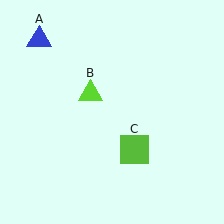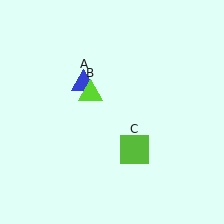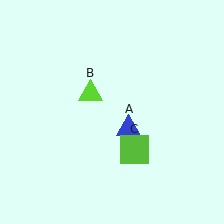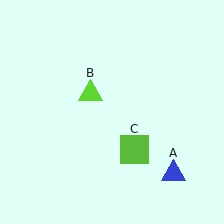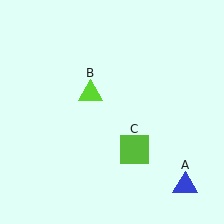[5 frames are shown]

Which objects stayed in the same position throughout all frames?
Lime triangle (object B) and lime square (object C) remained stationary.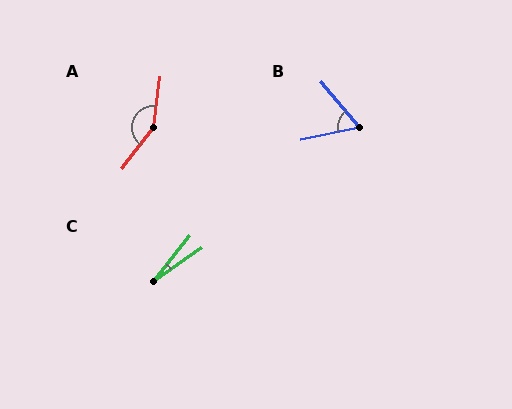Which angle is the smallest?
C, at approximately 16 degrees.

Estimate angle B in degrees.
Approximately 62 degrees.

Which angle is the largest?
A, at approximately 150 degrees.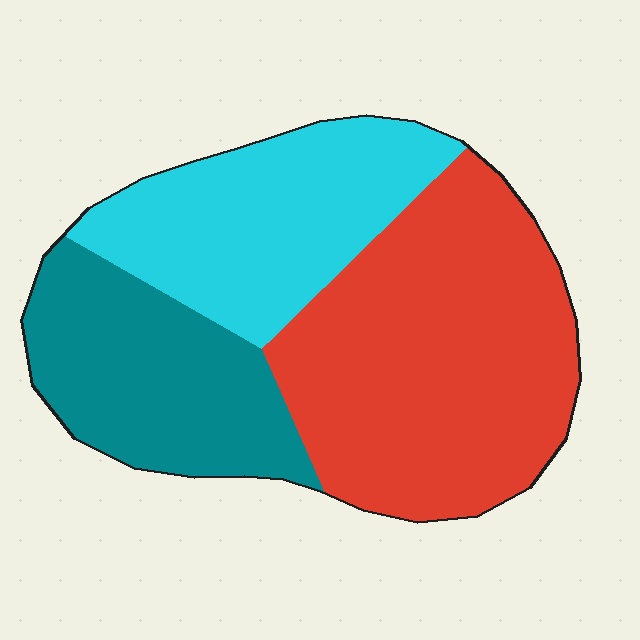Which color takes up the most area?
Red, at roughly 45%.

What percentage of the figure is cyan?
Cyan takes up about one quarter (1/4) of the figure.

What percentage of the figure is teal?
Teal takes up about one quarter (1/4) of the figure.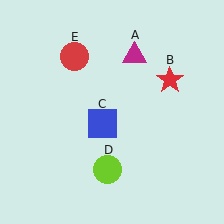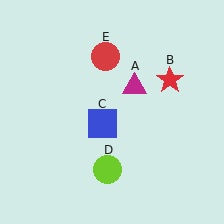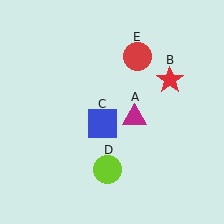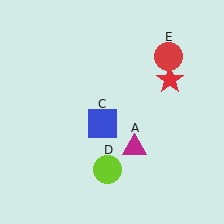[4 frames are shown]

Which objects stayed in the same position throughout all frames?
Red star (object B) and blue square (object C) and lime circle (object D) remained stationary.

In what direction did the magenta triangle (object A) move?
The magenta triangle (object A) moved down.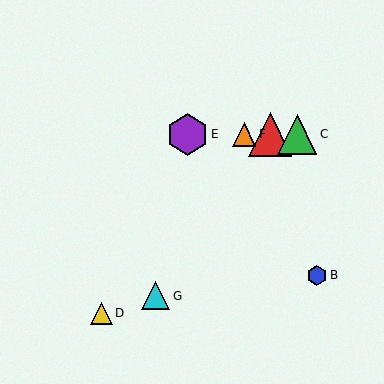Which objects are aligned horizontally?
Objects A, C, E, F are aligned horizontally.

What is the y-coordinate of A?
Object A is at y≈134.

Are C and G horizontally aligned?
No, C is at y≈134 and G is at y≈296.